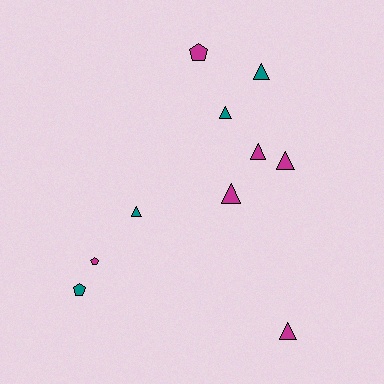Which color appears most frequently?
Magenta, with 6 objects.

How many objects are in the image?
There are 10 objects.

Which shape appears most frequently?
Triangle, with 7 objects.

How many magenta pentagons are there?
There are 2 magenta pentagons.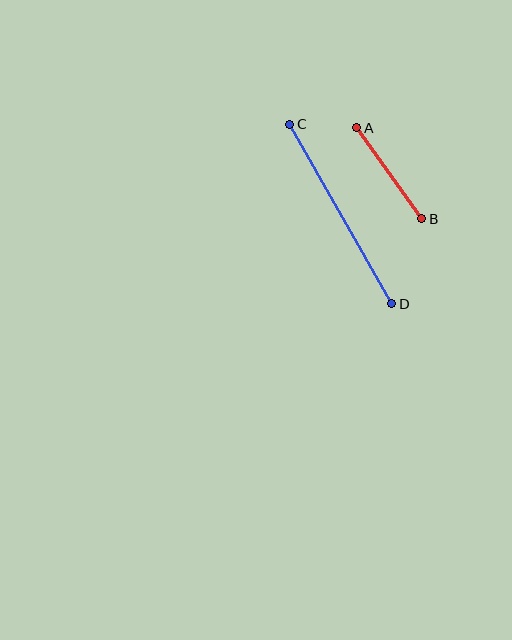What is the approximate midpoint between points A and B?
The midpoint is at approximately (389, 173) pixels.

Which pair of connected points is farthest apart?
Points C and D are farthest apart.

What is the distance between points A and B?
The distance is approximately 112 pixels.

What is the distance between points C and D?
The distance is approximately 206 pixels.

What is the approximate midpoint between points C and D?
The midpoint is at approximately (341, 214) pixels.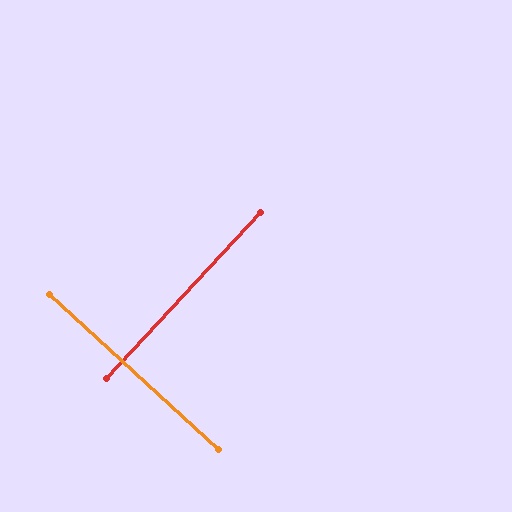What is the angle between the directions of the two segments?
Approximately 90 degrees.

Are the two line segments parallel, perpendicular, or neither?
Perpendicular — they meet at approximately 90°.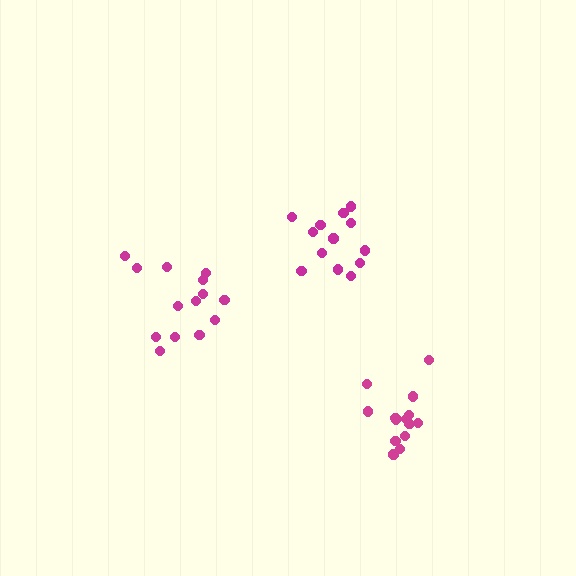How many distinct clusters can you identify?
There are 3 distinct clusters.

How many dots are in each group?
Group 1: 13 dots, Group 2: 14 dots, Group 3: 15 dots (42 total).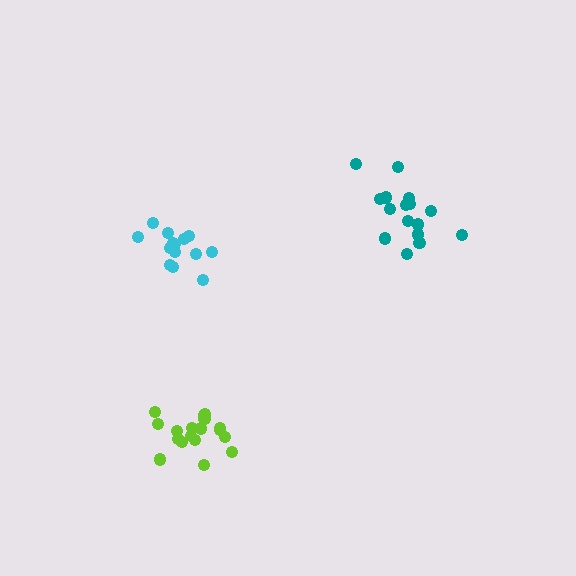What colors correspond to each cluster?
The clusters are colored: cyan, teal, lime.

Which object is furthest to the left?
The cyan cluster is leftmost.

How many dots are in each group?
Group 1: 15 dots, Group 2: 16 dots, Group 3: 19 dots (50 total).